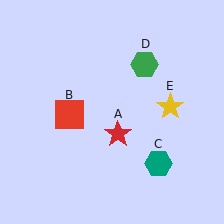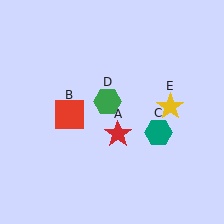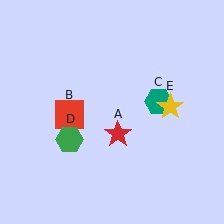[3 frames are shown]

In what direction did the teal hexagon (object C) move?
The teal hexagon (object C) moved up.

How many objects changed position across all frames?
2 objects changed position: teal hexagon (object C), green hexagon (object D).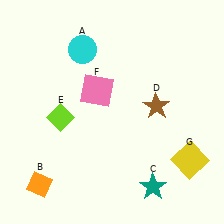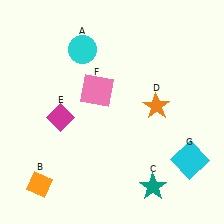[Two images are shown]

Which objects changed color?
D changed from brown to orange. E changed from lime to magenta. G changed from yellow to cyan.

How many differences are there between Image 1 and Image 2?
There are 3 differences between the two images.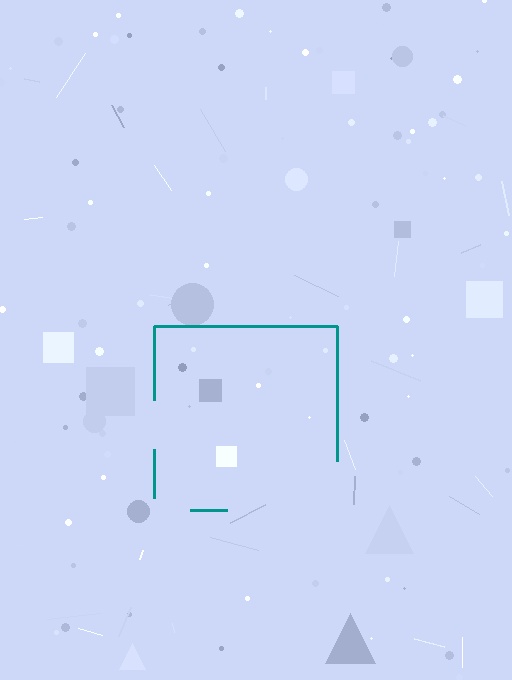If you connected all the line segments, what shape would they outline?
They would outline a square.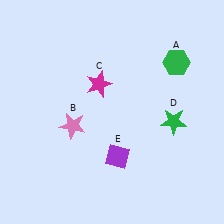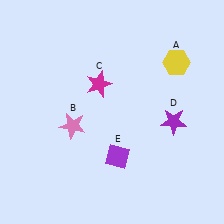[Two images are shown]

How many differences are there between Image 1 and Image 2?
There are 2 differences between the two images.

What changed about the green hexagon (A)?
In Image 1, A is green. In Image 2, it changed to yellow.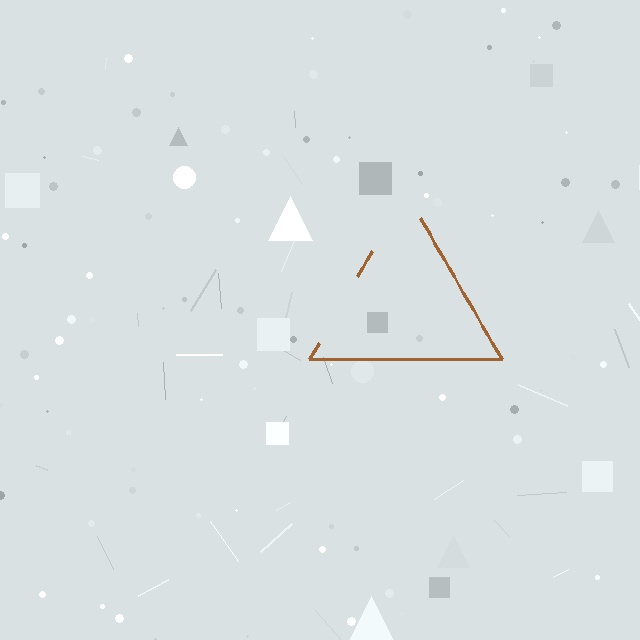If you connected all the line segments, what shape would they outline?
They would outline a triangle.